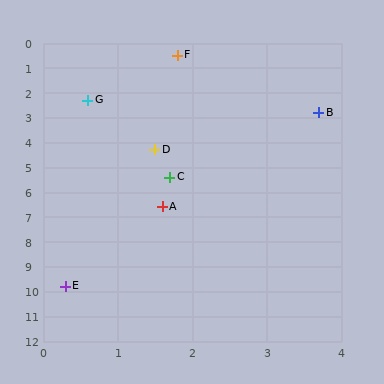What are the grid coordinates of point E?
Point E is at approximately (0.3, 9.8).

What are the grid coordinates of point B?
Point B is at approximately (3.7, 2.8).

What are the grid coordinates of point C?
Point C is at approximately (1.7, 5.4).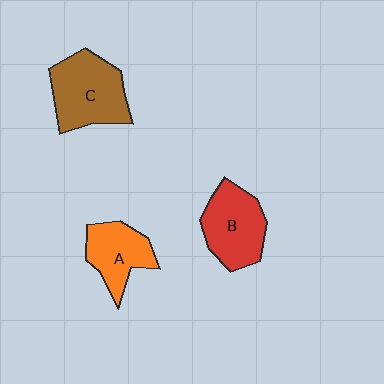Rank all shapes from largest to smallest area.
From largest to smallest: C (brown), B (red), A (orange).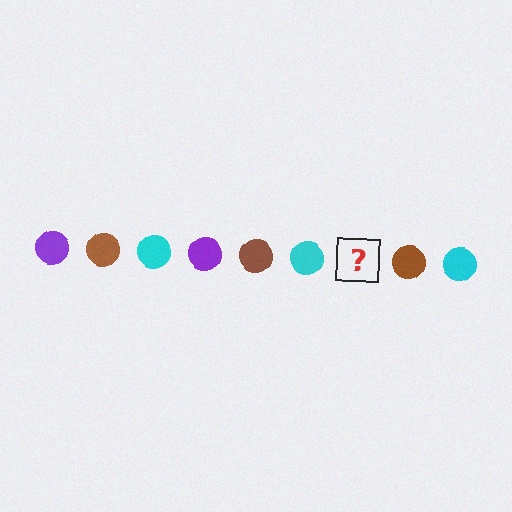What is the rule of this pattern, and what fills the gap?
The rule is that the pattern cycles through purple, brown, cyan circles. The gap should be filled with a purple circle.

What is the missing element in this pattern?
The missing element is a purple circle.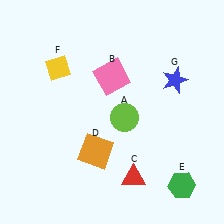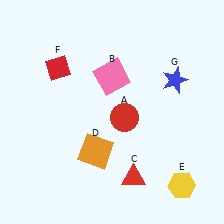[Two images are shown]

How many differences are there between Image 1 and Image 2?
There are 3 differences between the two images.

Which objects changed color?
A changed from lime to red. E changed from green to yellow. F changed from yellow to red.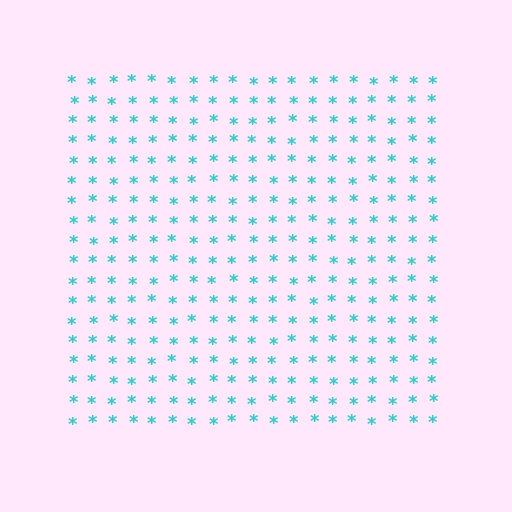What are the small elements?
The small elements are asterisks.